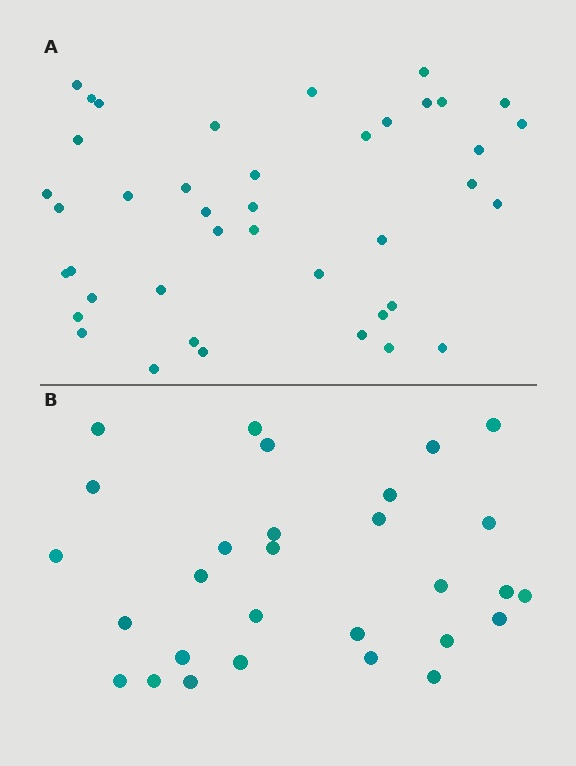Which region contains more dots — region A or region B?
Region A (the top region) has more dots.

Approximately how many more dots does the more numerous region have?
Region A has roughly 12 or so more dots than region B.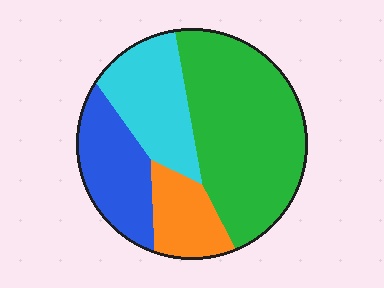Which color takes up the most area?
Green, at roughly 45%.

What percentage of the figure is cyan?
Cyan covers about 20% of the figure.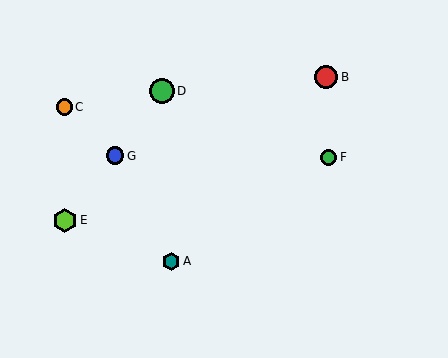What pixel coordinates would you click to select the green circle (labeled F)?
Click at (329, 157) to select the green circle F.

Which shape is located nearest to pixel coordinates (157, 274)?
The teal hexagon (labeled A) at (171, 261) is nearest to that location.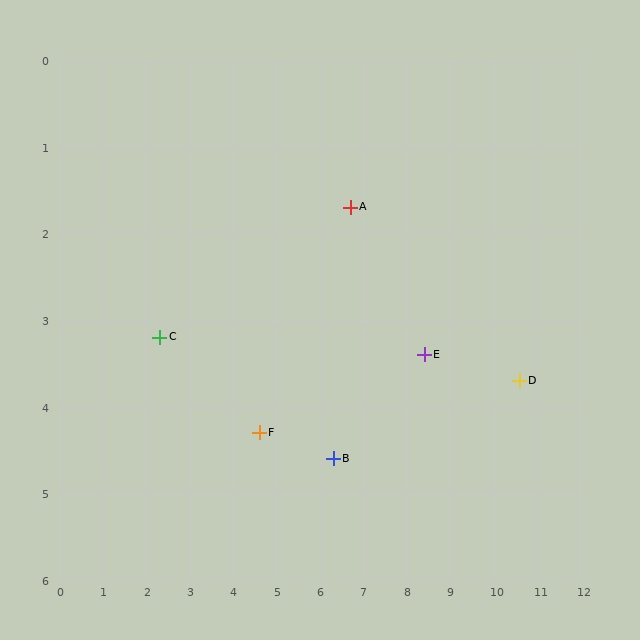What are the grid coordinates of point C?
Point C is at approximately (2.3, 3.2).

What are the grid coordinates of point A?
Point A is at approximately (6.7, 1.7).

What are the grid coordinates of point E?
Point E is at approximately (8.4, 3.4).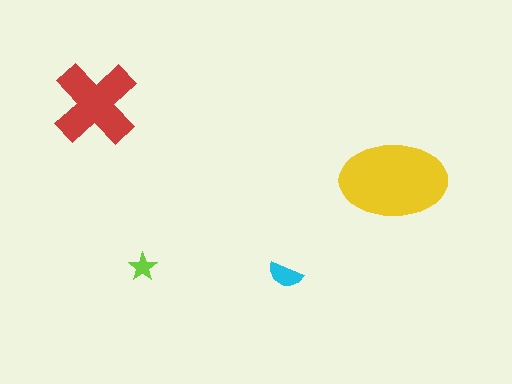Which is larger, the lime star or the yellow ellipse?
The yellow ellipse.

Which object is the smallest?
The lime star.